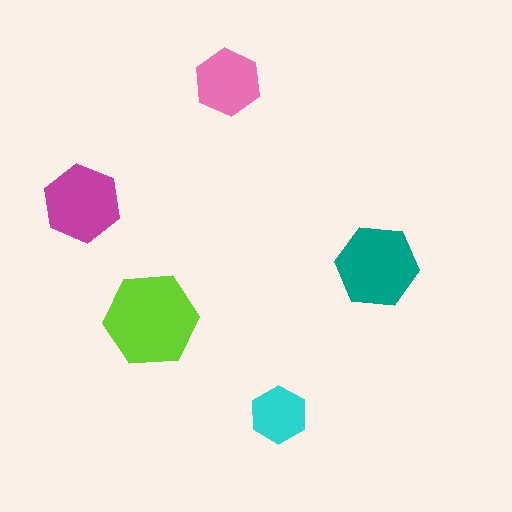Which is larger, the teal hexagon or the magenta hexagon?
The teal one.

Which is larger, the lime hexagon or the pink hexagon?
The lime one.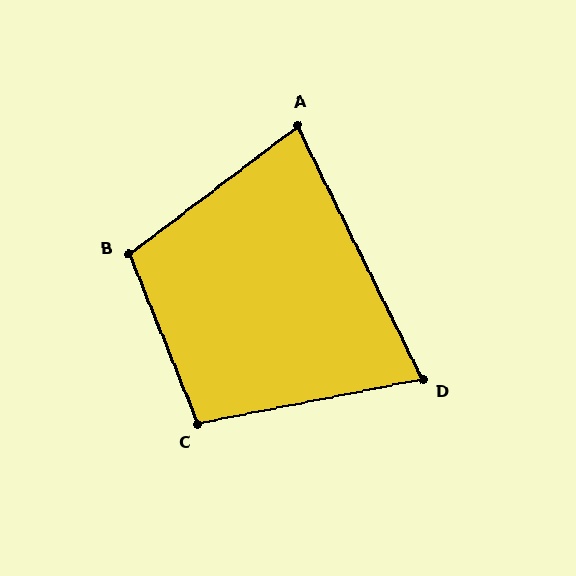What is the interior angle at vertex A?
Approximately 79 degrees (acute).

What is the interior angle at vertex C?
Approximately 101 degrees (obtuse).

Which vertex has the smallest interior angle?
D, at approximately 75 degrees.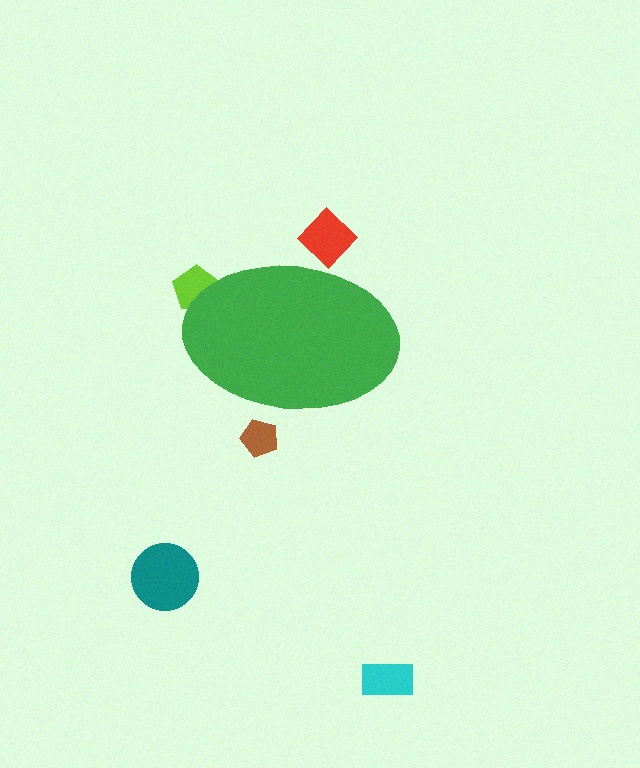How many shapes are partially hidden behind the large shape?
3 shapes are partially hidden.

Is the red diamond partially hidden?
Yes, the red diamond is partially hidden behind the green ellipse.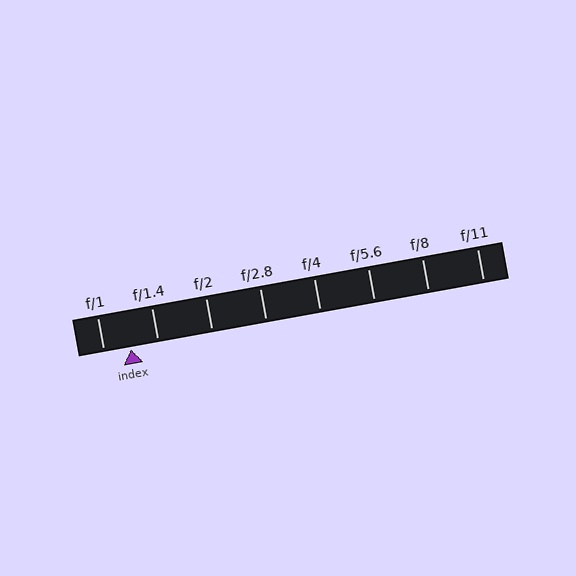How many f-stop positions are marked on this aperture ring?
There are 8 f-stop positions marked.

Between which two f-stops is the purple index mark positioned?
The index mark is between f/1 and f/1.4.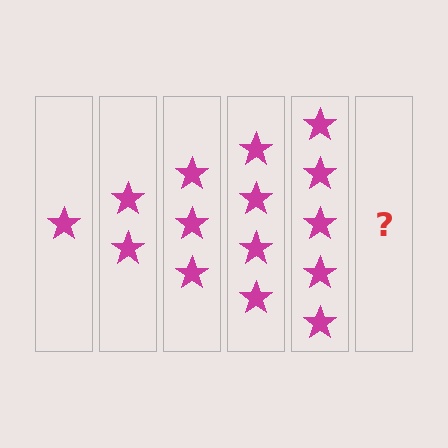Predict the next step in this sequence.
The next step is 6 stars.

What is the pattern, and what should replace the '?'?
The pattern is that each step adds one more star. The '?' should be 6 stars.